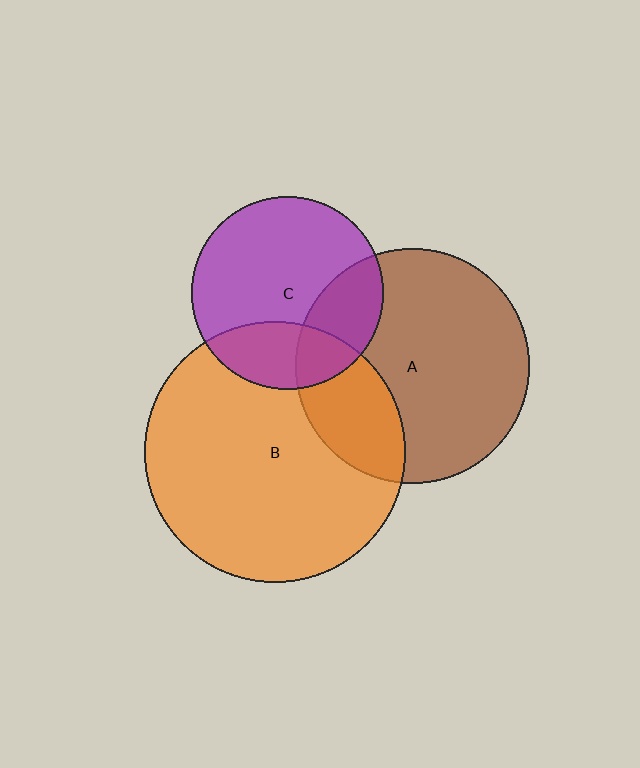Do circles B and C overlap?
Yes.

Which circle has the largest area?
Circle B (orange).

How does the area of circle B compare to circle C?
Approximately 1.8 times.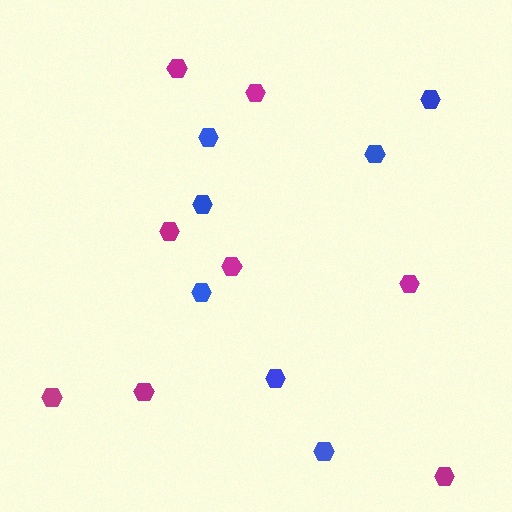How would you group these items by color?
There are 2 groups: one group of magenta hexagons (8) and one group of blue hexagons (7).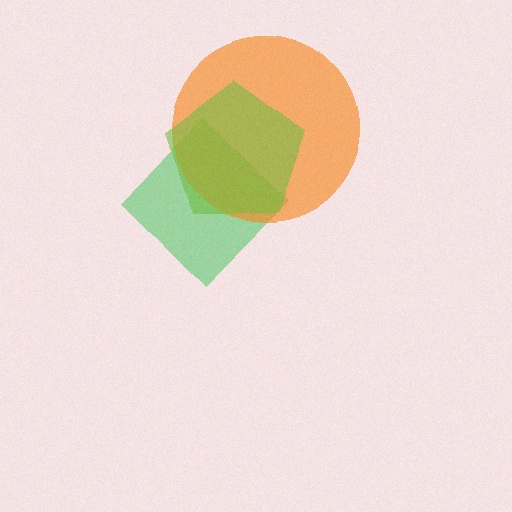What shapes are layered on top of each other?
The layered shapes are: a green diamond, an orange circle, a lime pentagon.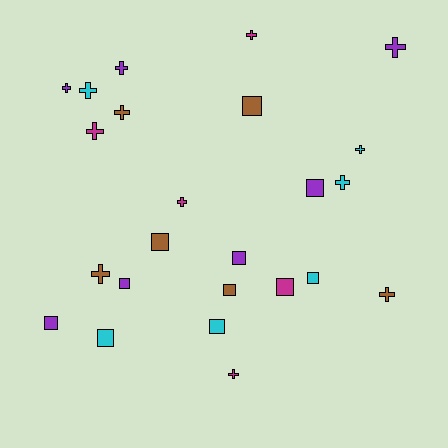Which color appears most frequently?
Purple, with 7 objects.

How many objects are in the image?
There are 24 objects.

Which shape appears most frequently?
Cross, with 13 objects.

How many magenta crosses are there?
There are 4 magenta crosses.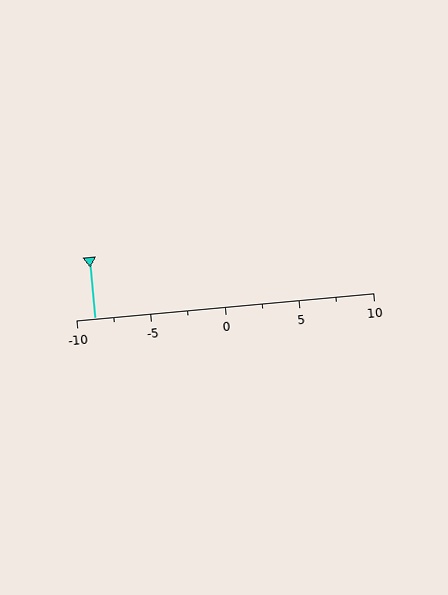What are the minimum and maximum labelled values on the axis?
The axis runs from -10 to 10.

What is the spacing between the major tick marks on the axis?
The major ticks are spaced 5 apart.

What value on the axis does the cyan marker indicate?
The marker indicates approximately -8.8.